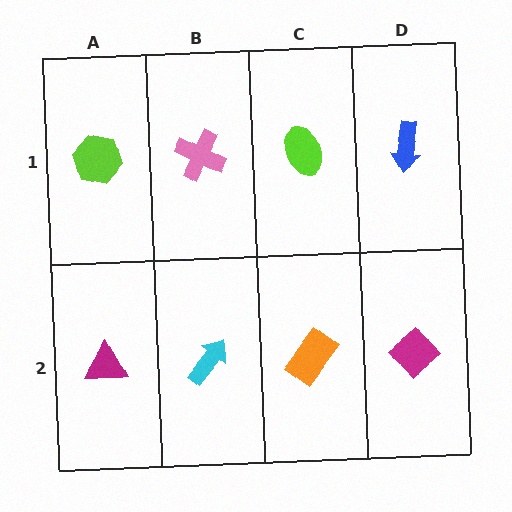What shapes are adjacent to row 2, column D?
A blue arrow (row 1, column D), an orange rectangle (row 2, column C).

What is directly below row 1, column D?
A magenta diamond.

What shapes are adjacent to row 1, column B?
A cyan arrow (row 2, column B), a lime hexagon (row 1, column A), a lime ellipse (row 1, column C).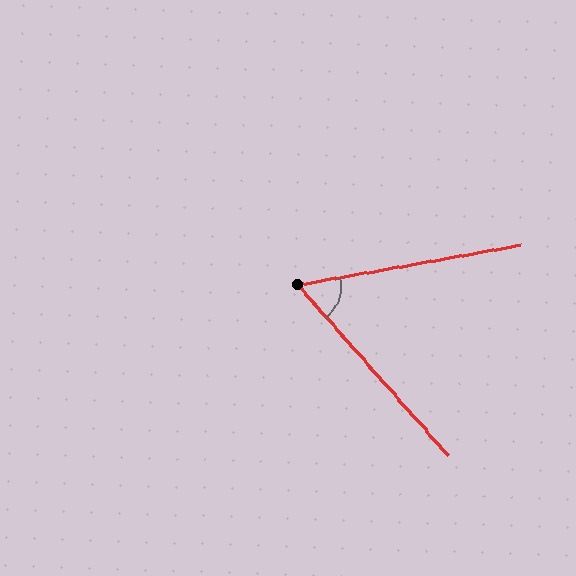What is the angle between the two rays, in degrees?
Approximately 59 degrees.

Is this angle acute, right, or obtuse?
It is acute.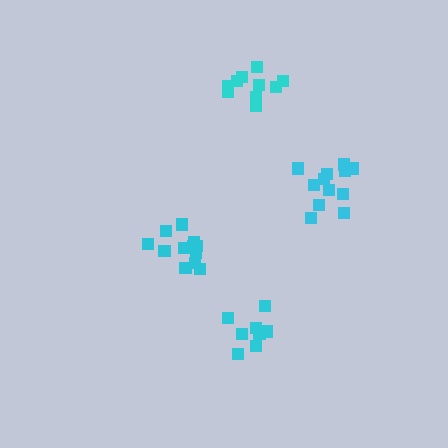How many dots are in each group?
Group 1: 8 dots, Group 2: 12 dots, Group 3: 10 dots, Group 4: 12 dots (42 total).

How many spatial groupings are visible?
There are 4 spatial groupings.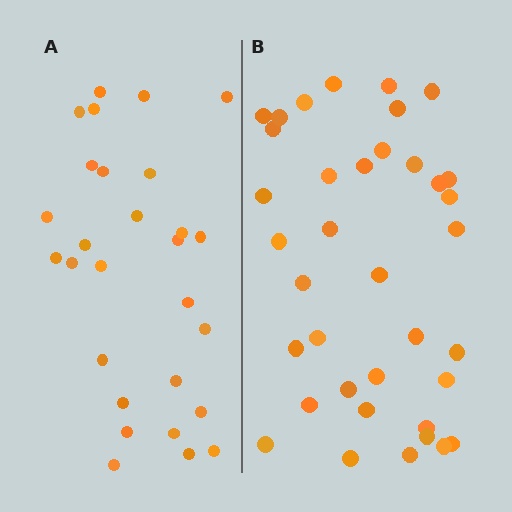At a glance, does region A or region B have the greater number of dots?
Region B (the right region) has more dots.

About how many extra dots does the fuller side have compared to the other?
Region B has roughly 8 or so more dots than region A.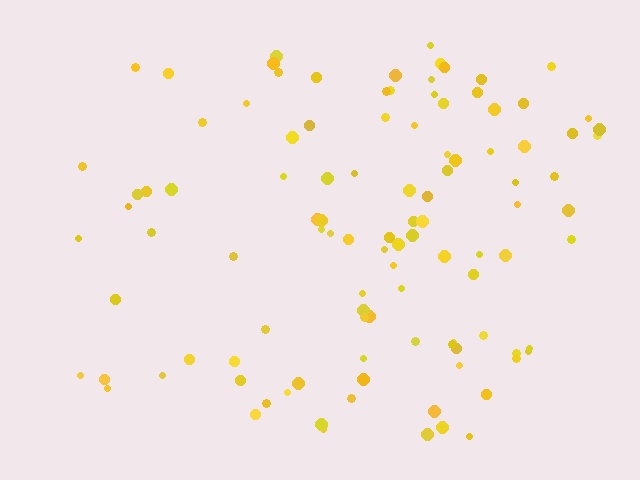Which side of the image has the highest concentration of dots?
The right.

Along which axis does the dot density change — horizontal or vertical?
Horizontal.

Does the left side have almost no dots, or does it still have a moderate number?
Still a moderate number, just noticeably fewer than the right.